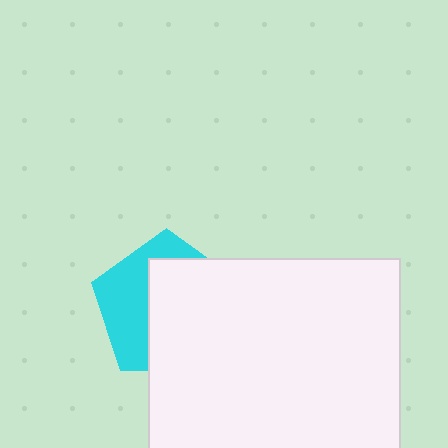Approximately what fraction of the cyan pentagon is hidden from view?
Roughly 60% of the cyan pentagon is hidden behind the white square.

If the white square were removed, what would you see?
You would see the complete cyan pentagon.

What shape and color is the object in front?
The object in front is a white square.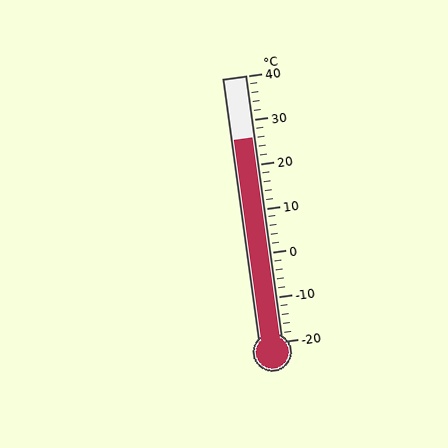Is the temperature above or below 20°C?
The temperature is above 20°C.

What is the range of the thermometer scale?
The thermometer scale ranges from -20°C to 40°C.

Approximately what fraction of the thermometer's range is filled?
The thermometer is filled to approximately 75% of its range.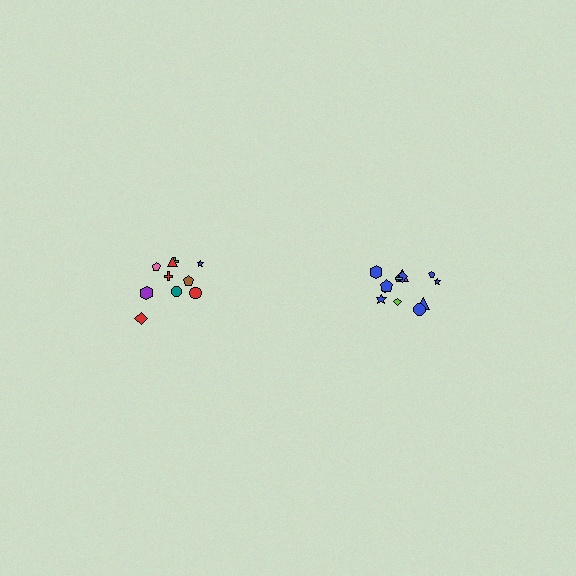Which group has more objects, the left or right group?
The right group.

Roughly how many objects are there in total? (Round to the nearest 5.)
Roughly 20 objects in total.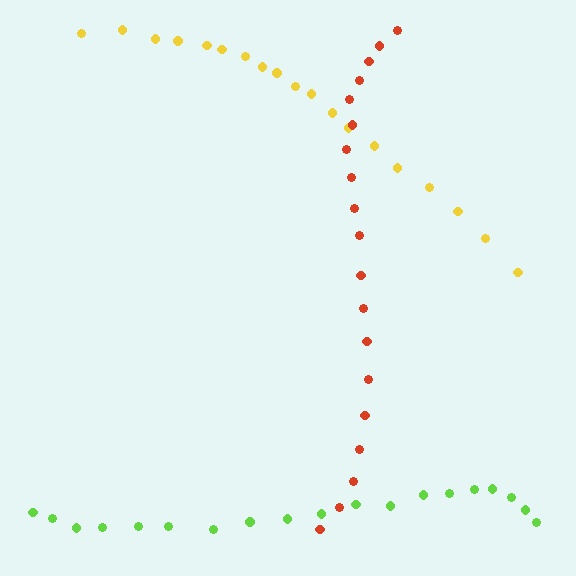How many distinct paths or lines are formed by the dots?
There are 3 distinct paths.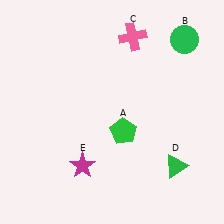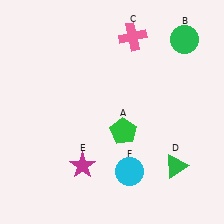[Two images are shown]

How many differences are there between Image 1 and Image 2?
There is 1 difference between the two images.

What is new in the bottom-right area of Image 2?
A cyan circle (F) was added in the bottom-right area of Image 2.